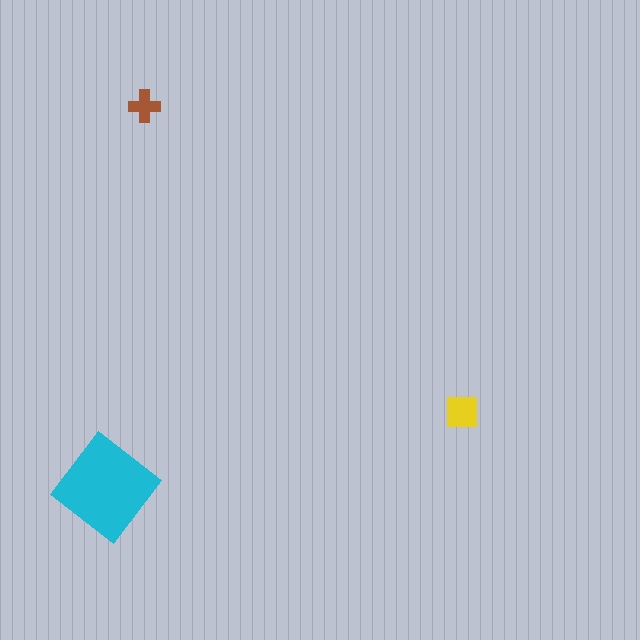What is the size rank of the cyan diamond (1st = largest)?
1st.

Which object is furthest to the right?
The yellow square is rightmost.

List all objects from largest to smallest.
The cyan diamond, the yellow square, the brown cross.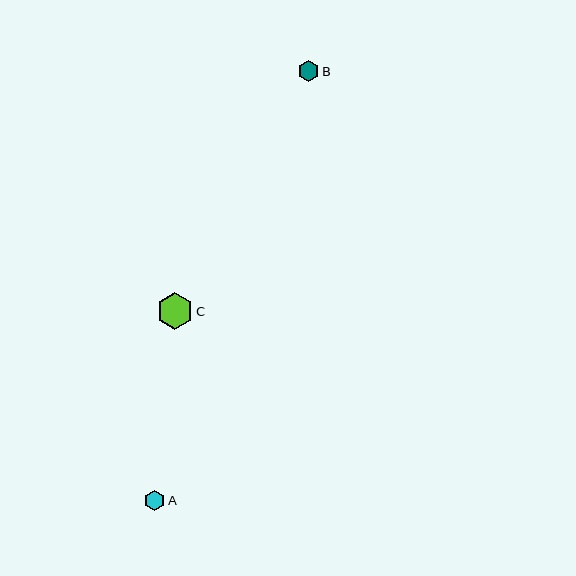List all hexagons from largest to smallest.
From largest to smallest: C, B, A.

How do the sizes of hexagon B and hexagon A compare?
Hexagon B and hexagon A are approximately the same size.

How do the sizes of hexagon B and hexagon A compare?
Hexagon B and hexagon A are approximately the same size.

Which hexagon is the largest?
Hexagon C is the largest with a size of approximately 36 pixels.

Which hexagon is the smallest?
Hexagon A is the smallest with a size of approximately 21 pixels.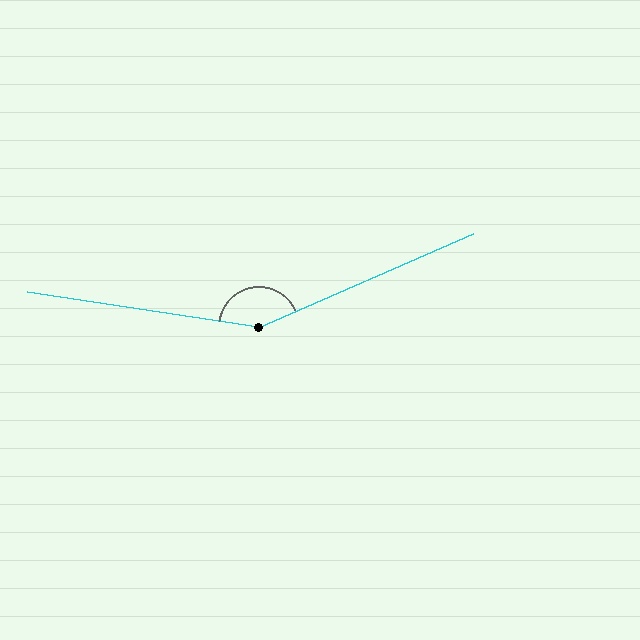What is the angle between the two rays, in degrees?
Approximately 148 degrees.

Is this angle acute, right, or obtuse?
It is obtuse.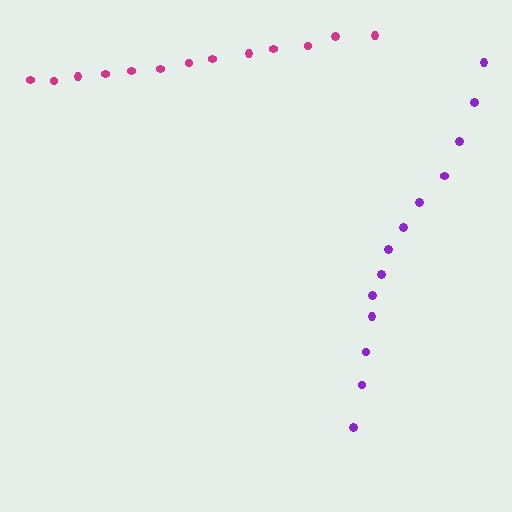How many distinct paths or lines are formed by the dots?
There are 2 distinct paths.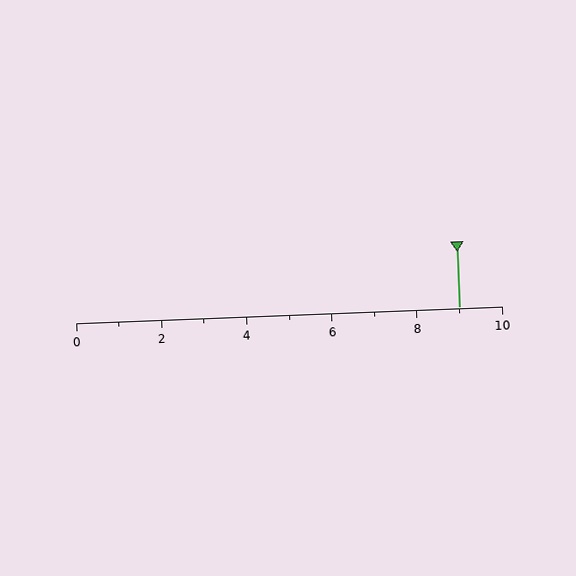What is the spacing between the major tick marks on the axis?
The major ticks are spaced 2 apart.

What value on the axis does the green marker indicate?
The marker indicates approximately 9.